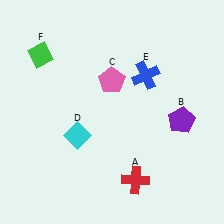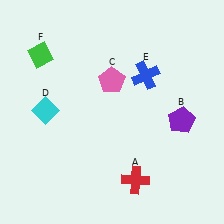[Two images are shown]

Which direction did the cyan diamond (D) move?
The cyan diamond (D) moved left.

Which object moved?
The cyan diamond (D) moved left.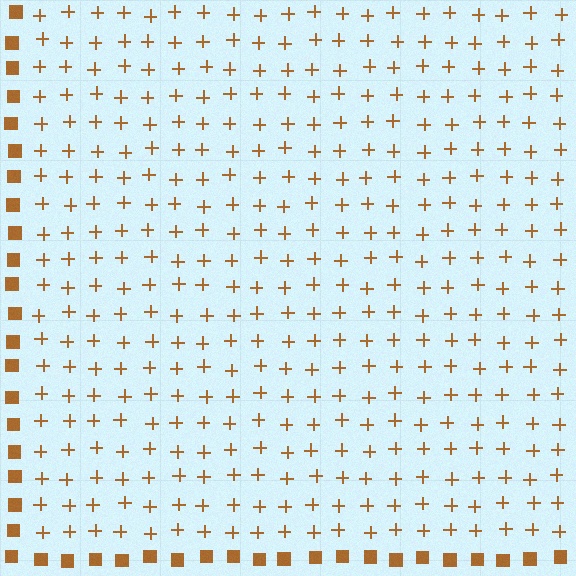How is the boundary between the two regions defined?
The boundary is defined by a change in element shape: plus signs inside vs. squares outside. All elements share the same color and spacing.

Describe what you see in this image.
The image is filled with small brown elements arranged in a uniform grid. A rectangle-shaped region contains plus signs, while the surrounding area contains squares. The boundary is defined purely by the change in element shape.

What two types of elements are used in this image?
The image uses plus signs inside the rectangle region and squares outside it.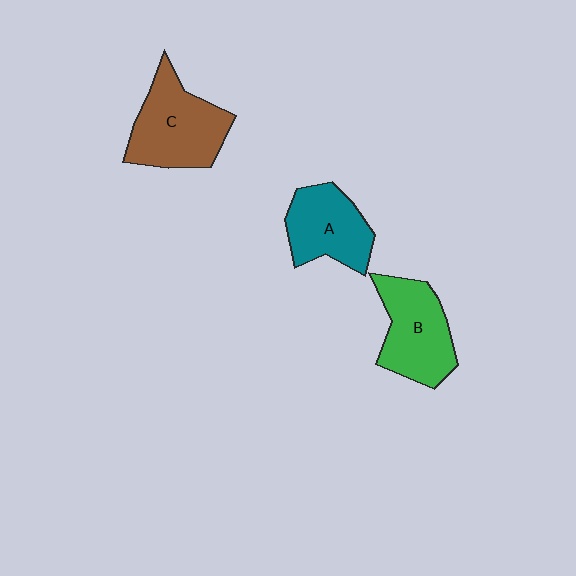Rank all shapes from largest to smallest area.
From largest to smallest: C (brown), B (green), A (teal).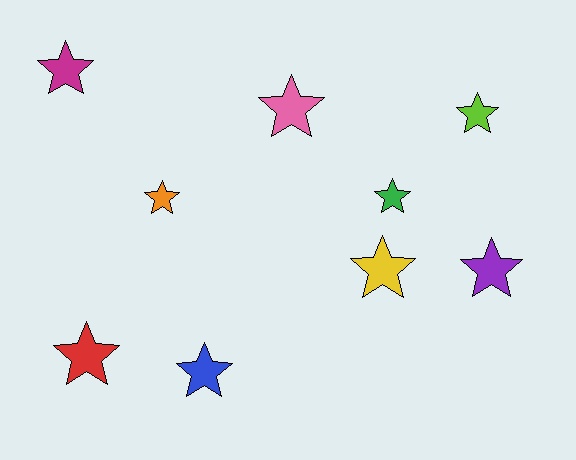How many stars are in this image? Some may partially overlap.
There are 9 stars.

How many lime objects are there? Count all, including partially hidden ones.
There is 1 lime object.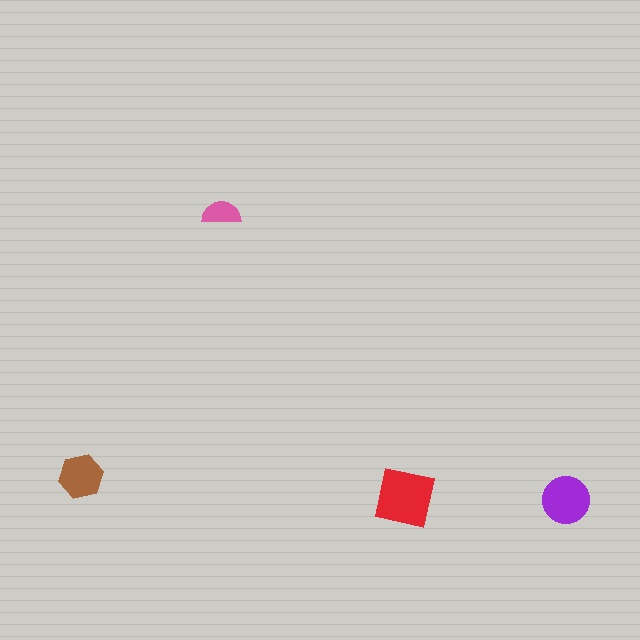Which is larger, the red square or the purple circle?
The red square.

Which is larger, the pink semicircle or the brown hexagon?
The brown hexagon.